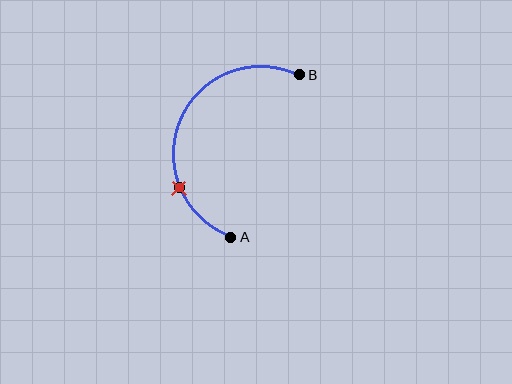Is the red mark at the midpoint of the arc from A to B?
No. The red mark lies on the arc but is closer to endpoint A. The arc midpoint would be at the point on the curve equidistant along the arc from both A and B.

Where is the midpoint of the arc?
The arc midpoint is the point on the curve farthest from the straight line joining A and B. It sits to the left of that line.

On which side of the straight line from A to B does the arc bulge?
The arc bulges to the left of the straight line connecting A and B.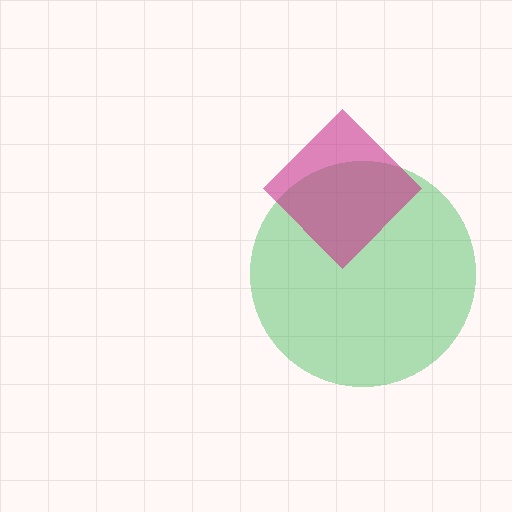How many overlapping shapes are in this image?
There are 2 overlapping shapes in the image.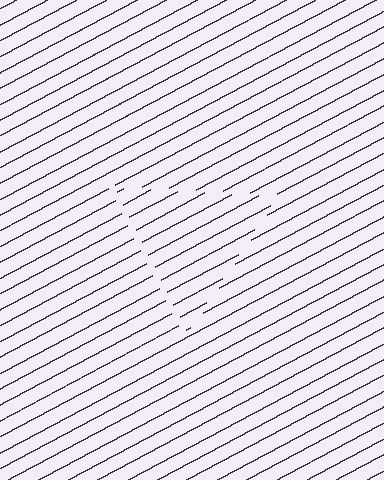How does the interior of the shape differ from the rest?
The interior of the shape contains the same grating, shifted by half a period — the contour is defined by the phase discontinuity where line-ends from the inner and outer gratings abut.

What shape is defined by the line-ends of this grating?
An illusory triangle. The interior of the shape contains the same grating, shifted by half a period — the contour is defined by the phase discontinuity where line-ends from the inner and outer gratings abut.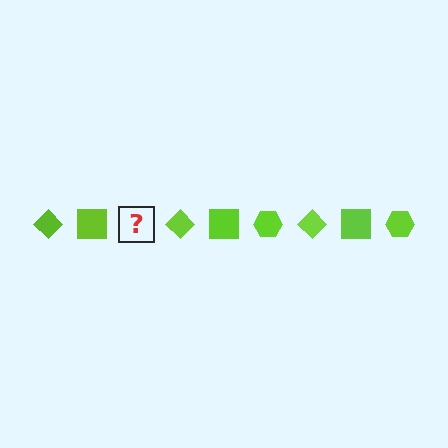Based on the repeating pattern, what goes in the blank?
The blank should be a lime hexagon.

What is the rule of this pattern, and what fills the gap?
The rule is that the pattern cycles through diamond, square, hexagon shapes in lime. The gap should be filled with a lime hexagon.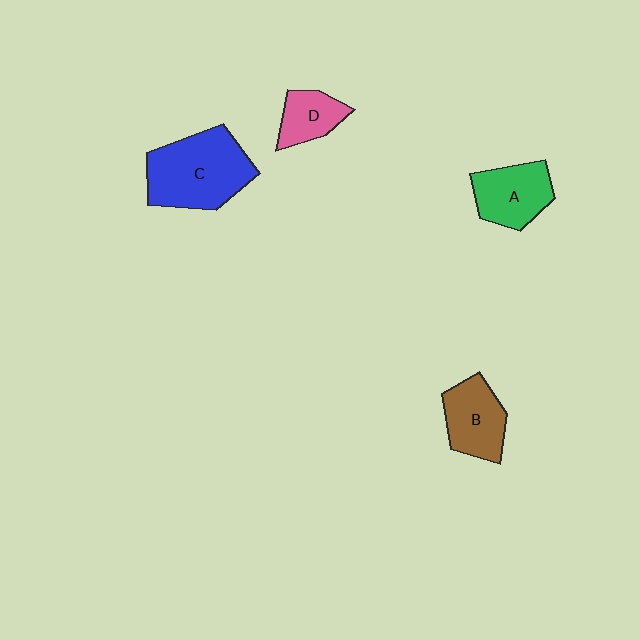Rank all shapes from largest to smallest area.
From largest to smallest: C (blue), A (green), B (brown), D (pink).